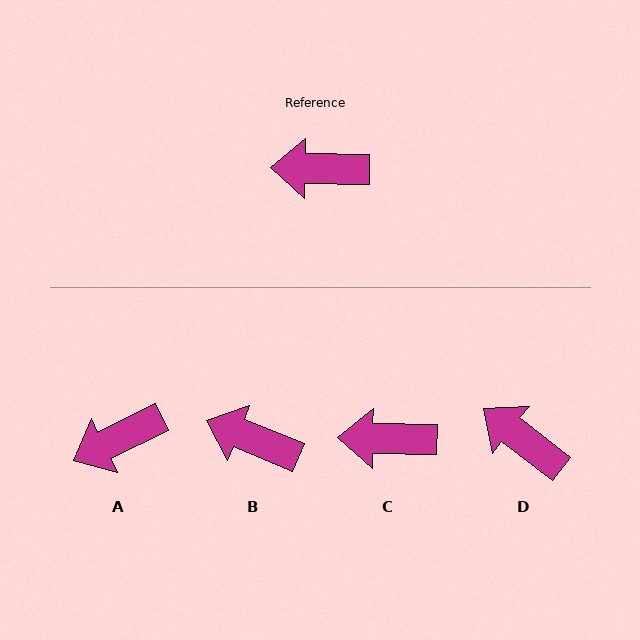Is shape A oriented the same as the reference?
No, it is off by about 27 degrees.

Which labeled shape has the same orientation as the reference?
C.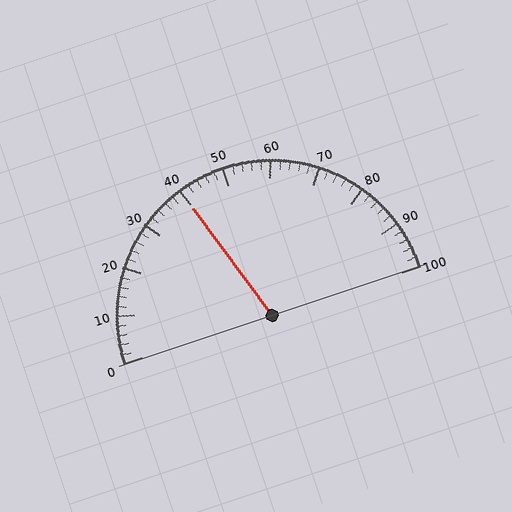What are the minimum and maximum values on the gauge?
The gauge ranges from 0 to 100.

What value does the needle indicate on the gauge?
The needle indicates approximately 40.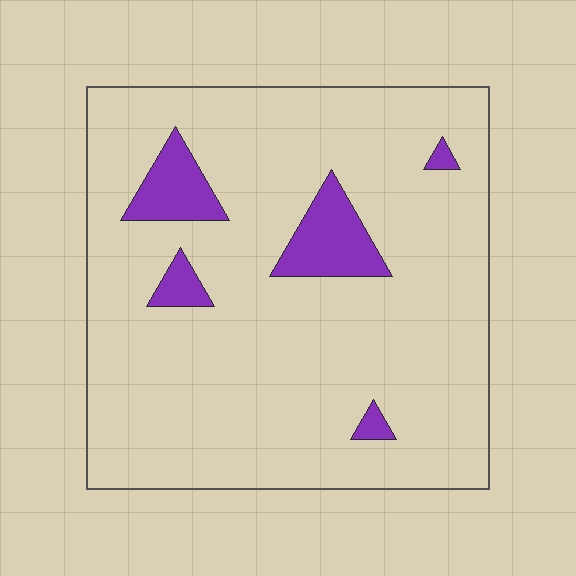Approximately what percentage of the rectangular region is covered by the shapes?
Approximately 10%.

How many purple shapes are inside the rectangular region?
5.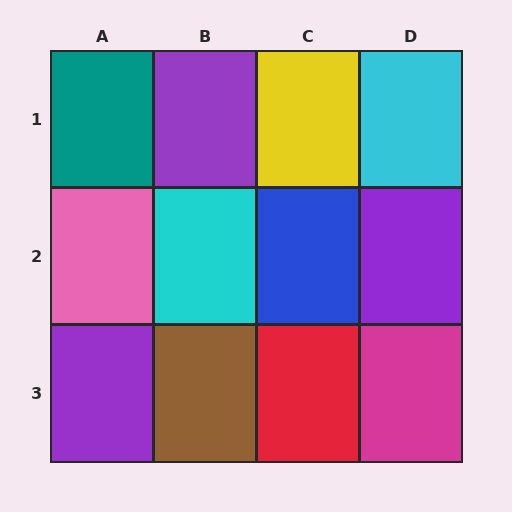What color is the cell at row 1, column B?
Purple.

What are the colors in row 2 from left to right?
Pink, cyan, blue, purple.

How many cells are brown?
1 cell is brown.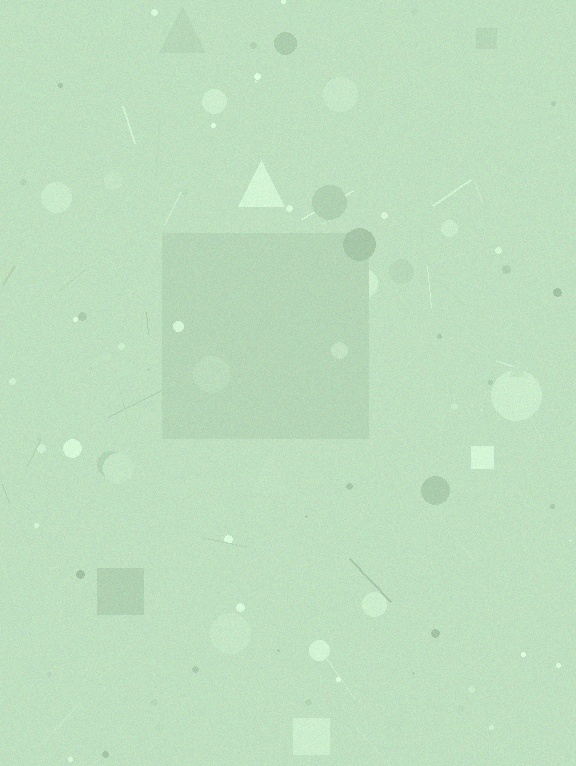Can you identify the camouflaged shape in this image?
The camouflaged shape is a square.